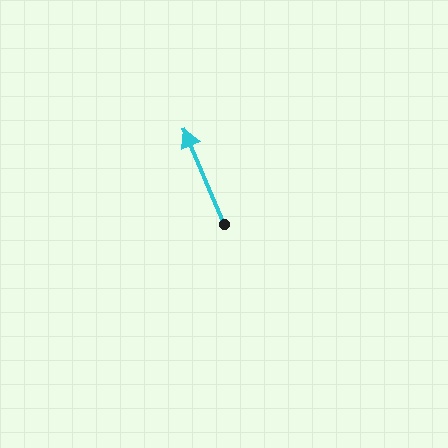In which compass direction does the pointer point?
Northwest.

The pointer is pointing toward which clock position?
Roughly 11 o'clock.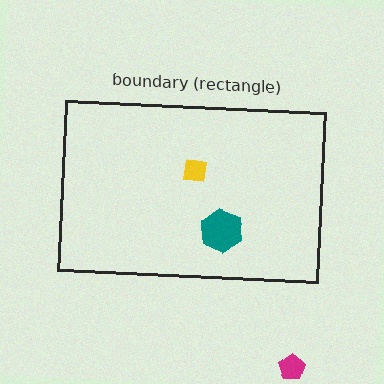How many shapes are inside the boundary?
2 inside, 1 outside.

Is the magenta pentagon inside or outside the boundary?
Outside.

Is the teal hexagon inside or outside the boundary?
Inside.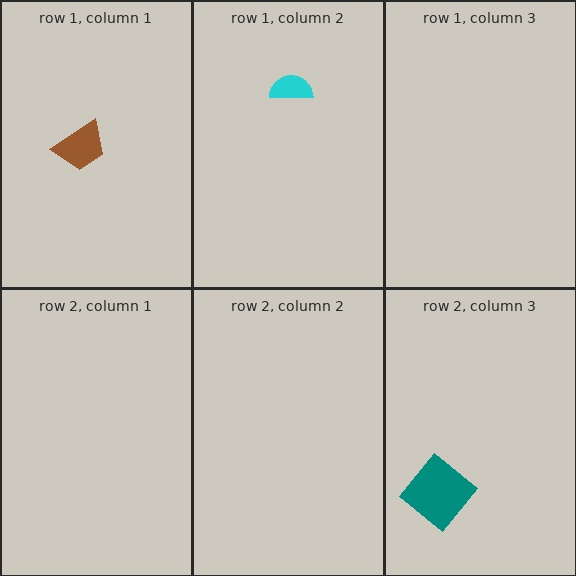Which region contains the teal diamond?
The row 2, column 3 region.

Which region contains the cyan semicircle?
The row 1, column 2 region.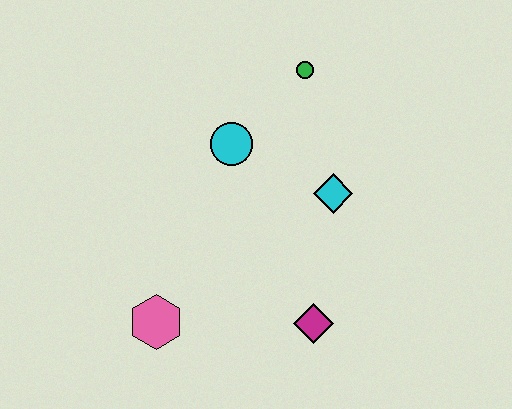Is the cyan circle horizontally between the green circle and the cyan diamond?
No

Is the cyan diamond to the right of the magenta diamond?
Yes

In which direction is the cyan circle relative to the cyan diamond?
The cyan circle is to the left of the cyan diamond.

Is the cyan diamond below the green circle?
Yes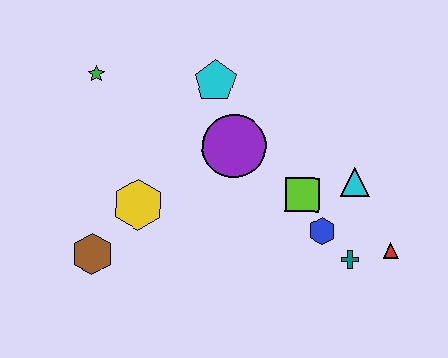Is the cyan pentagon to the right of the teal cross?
No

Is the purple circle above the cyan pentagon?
No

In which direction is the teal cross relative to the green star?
The teal cross is to the right of the green star.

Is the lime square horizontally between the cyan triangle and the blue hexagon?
No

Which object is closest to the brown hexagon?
The yellow hexagon is closest to the brown hexagon.